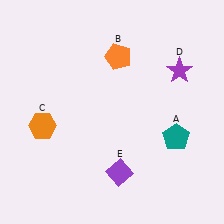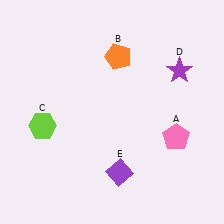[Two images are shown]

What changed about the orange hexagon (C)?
In Image 1, C is orange. In Image 2, it changed to lime.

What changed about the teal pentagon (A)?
In Image 1, A is teal. In Image 2, it changed to pink.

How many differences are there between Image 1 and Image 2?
There are 2 differences between the two images.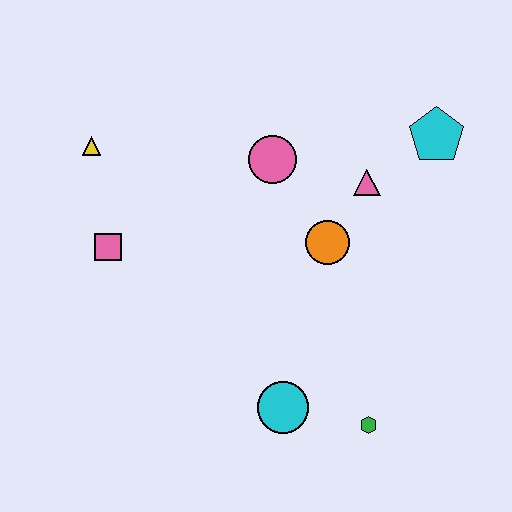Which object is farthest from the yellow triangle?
The green hexagon is farthest from the yellow triangle.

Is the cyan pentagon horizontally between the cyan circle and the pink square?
No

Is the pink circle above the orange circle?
Yes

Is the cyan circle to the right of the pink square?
Yes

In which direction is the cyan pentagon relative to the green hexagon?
The cyan pentagon is above the green hexagon.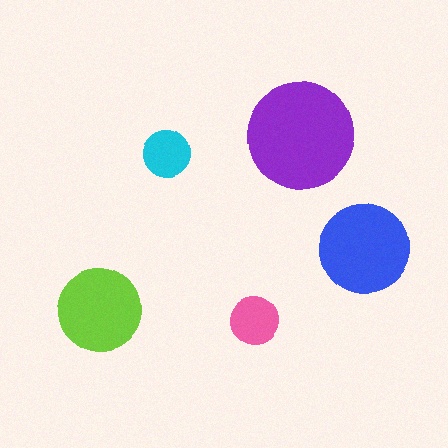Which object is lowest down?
The pink circle is bottommost.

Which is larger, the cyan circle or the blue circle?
The blue one.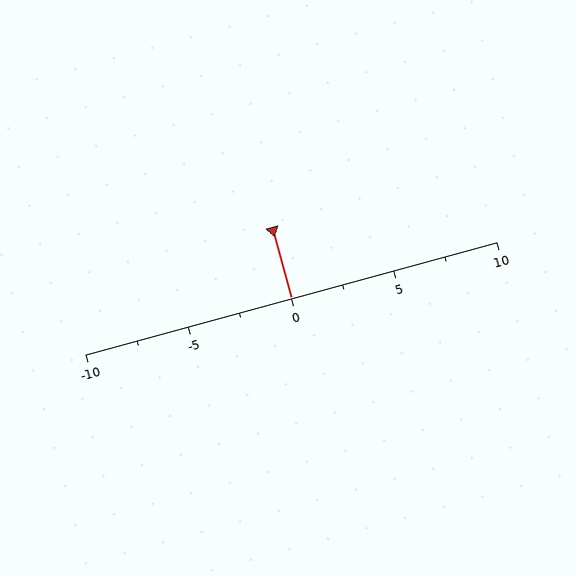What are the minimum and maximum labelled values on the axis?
The axis runs from -10 to 10.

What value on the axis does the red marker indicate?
The marker indicates approximately 0.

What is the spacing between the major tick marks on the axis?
The major ticks are spaced 5 apart.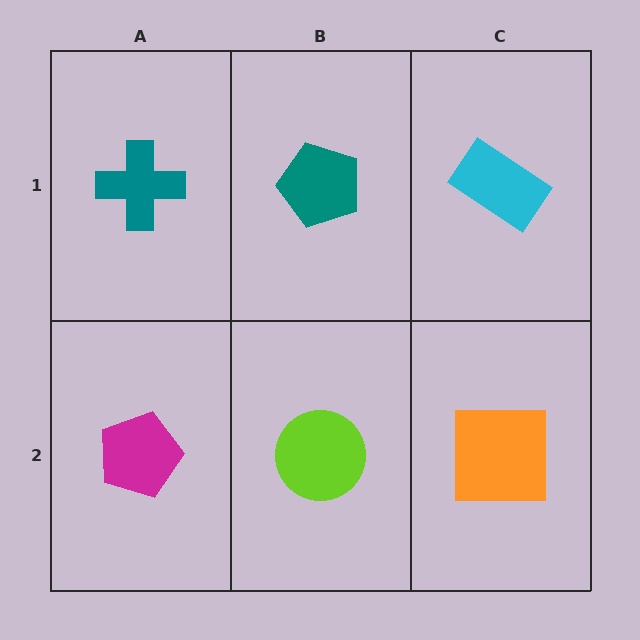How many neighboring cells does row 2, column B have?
3.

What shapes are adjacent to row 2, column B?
A teal pentagon (row 1, column B), a magenta pentagon (row 2, column A), an orange square (row 2, column C).